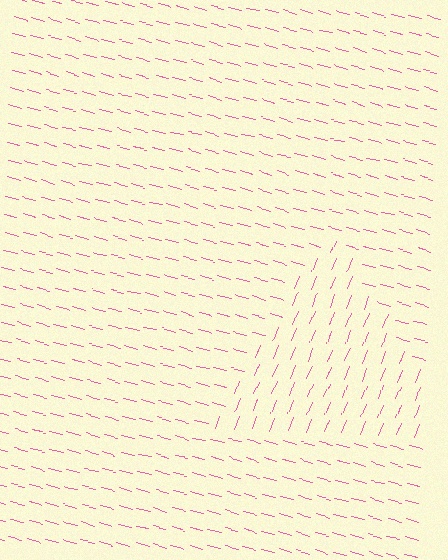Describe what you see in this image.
The image is filled with small pink line segments. A triangle region in the image has lines oriented differently from the surrounding lines, creating a visible texture boundary.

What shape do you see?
I see a triangle.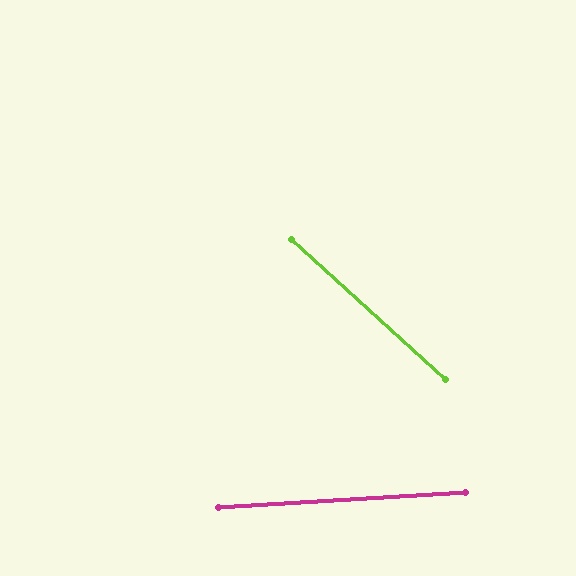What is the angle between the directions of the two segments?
Approximately 46 degrees.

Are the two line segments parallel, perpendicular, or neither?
Neither parallel nor perpendicular — they differ by about 46°.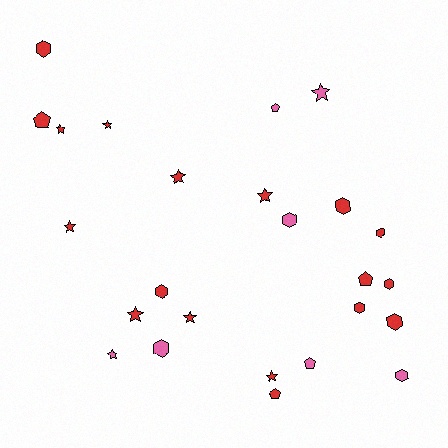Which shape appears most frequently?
Hexagon, with 10 objects.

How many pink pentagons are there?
There are 2 pink pentagons.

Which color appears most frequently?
Red, with 18 objects.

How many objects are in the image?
There are 25 objects.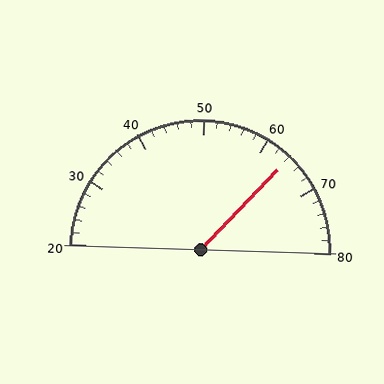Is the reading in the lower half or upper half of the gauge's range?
The reading is in the upper half of the range (20 to 80).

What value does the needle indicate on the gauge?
The needle indicates approximately 64.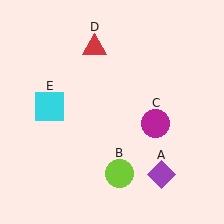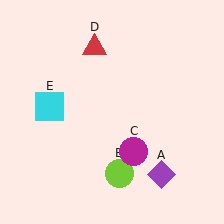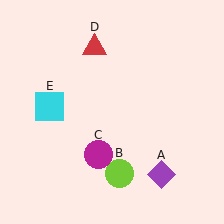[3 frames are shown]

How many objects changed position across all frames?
1 object changed position: magenta circle (object C).